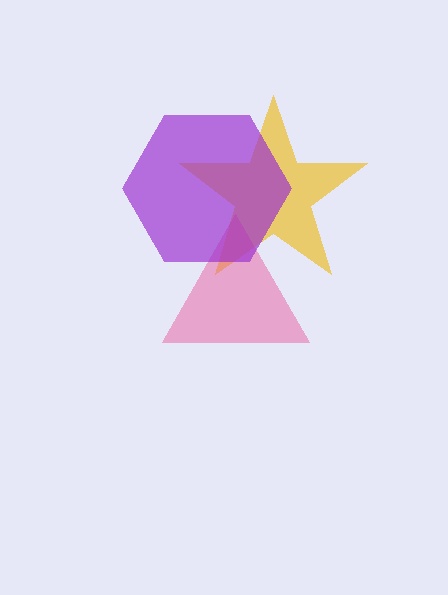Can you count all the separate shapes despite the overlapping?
Yes, there are 3 separate shapes.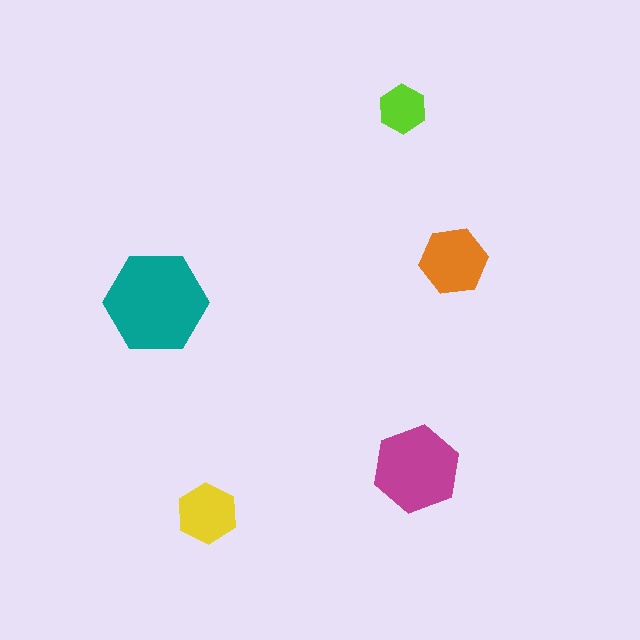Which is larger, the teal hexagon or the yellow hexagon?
The teal one.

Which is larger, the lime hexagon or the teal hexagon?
The teal one.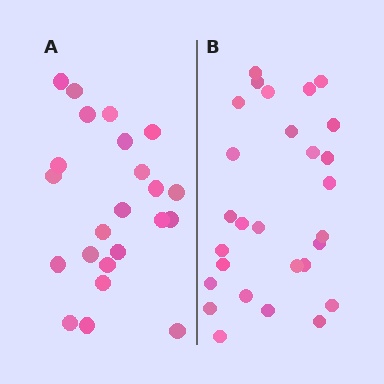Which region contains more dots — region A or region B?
Region B (the right region) has more dots.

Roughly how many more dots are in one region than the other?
Region B has about 5 more dots than region A.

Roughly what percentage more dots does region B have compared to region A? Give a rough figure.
About 20% more.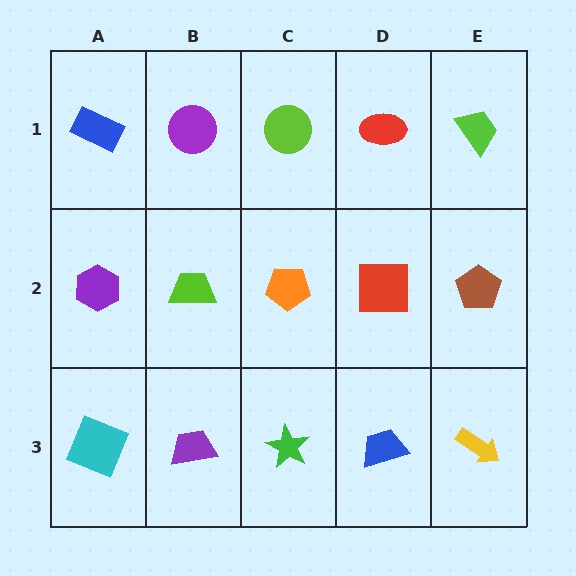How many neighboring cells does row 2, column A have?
3.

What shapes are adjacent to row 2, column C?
A lime circle (row 1, column C), a green star (row 3, column C), a lime trapezoid (row 2, column B), a red square (row 2, column D).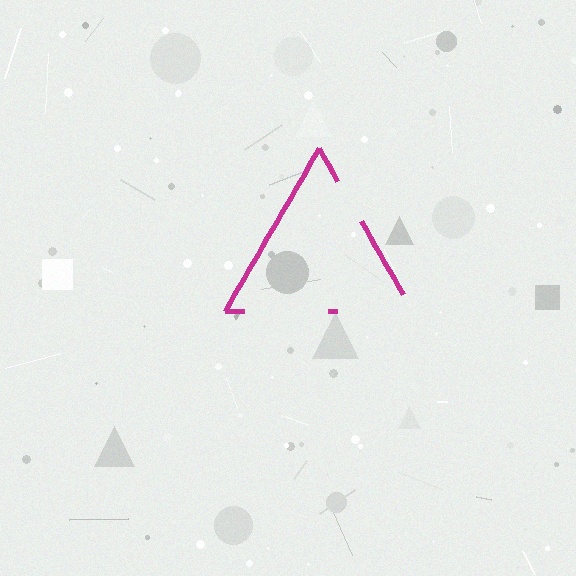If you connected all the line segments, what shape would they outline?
They would outline a triangle.